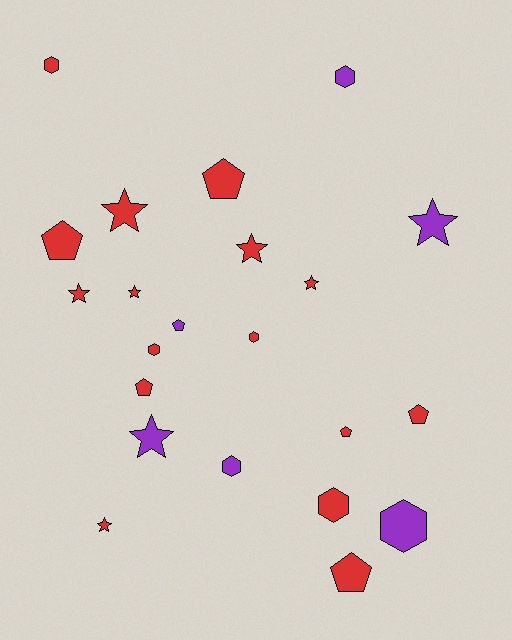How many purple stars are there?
There are 2 purple stars.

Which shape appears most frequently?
Star, with 8 objects.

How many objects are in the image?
There are 22 objects.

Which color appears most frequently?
Red, with 16 objects.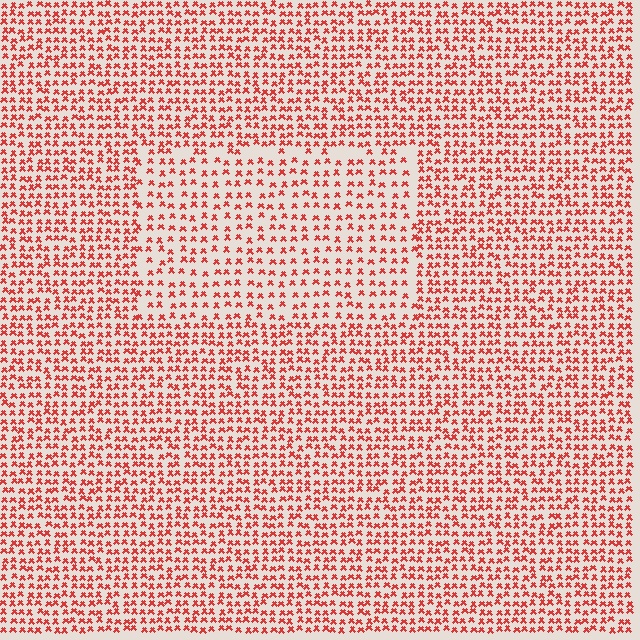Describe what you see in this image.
The image contains small red elements arranged at two different densities. A rectangle-shaped region is visible where the elements are less densely packed than the surrounding area.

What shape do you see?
I see a rectangle.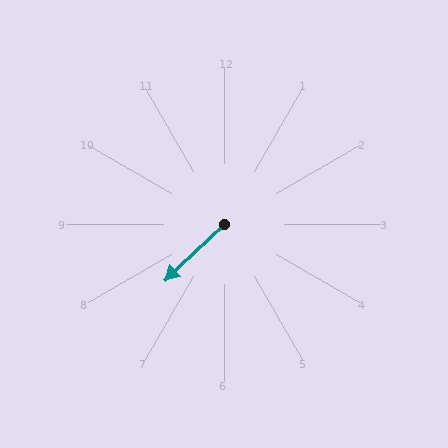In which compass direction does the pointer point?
Southwest.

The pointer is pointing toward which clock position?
Roughly 8 o'clock.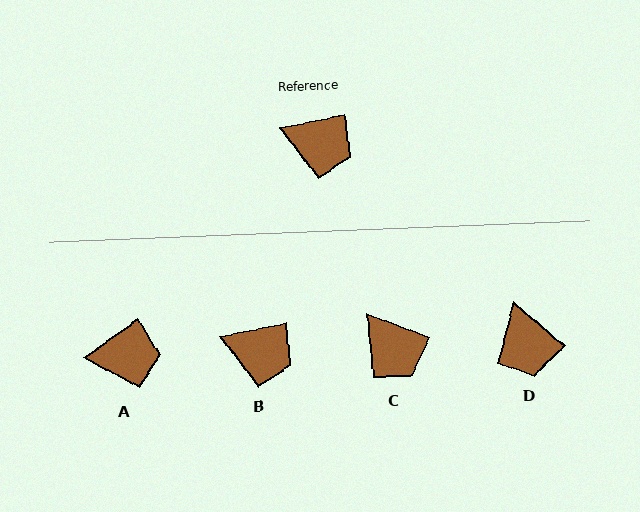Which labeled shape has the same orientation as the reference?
B.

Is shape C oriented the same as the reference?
No, it is off by about 31 degrees.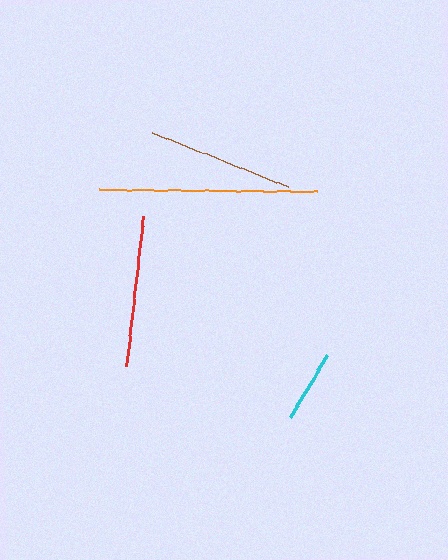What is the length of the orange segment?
The orange segment is approximately 217 pixels long.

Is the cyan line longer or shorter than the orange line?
The orange line is longer than the cyan line.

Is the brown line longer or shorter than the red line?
The red line is longer than the brown line.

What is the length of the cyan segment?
The cyan segment is approximately 72 pixels long.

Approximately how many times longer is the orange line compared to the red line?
The orange line is approximately 1.4 times the length of the red line.